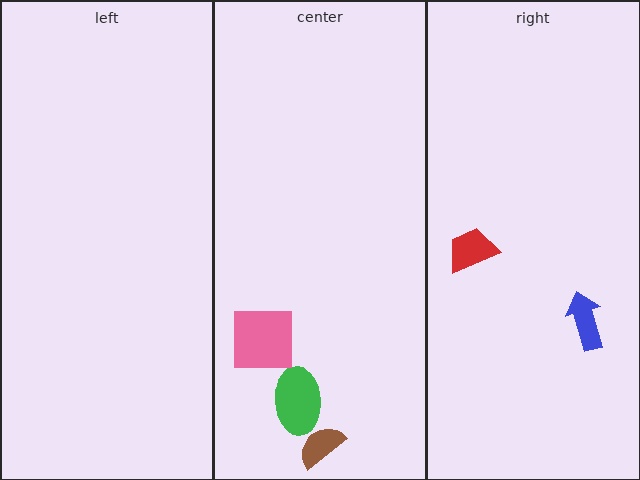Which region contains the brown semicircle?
The center region.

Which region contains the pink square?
The center region.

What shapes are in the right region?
The red trapezoid, the blue arrow.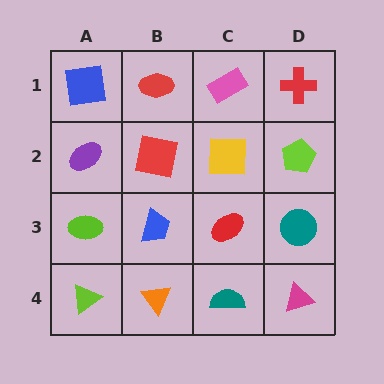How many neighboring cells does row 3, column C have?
4.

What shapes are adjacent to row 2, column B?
A red ellipse (row 1, column B), a blue trapezoid (row 3, column B), a purple ellipse (row 2, column A), a yellow square (row 2, column C).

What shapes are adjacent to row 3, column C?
A yellow square (row 2, column C), a teal semicircle (row 4, column C), a blue trapezoid (row 3, column B), a teal circle (row 3, column D).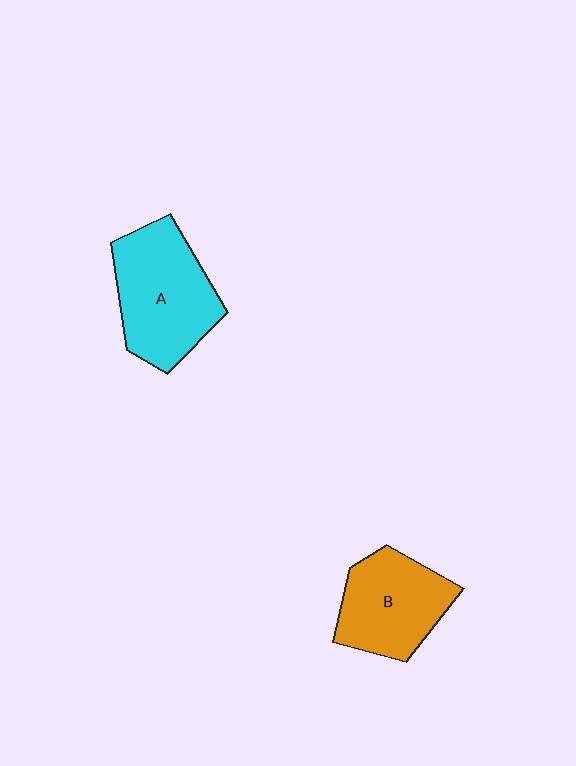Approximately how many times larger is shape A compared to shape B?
Approximately 1.2 times.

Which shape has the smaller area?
Shape B (orange).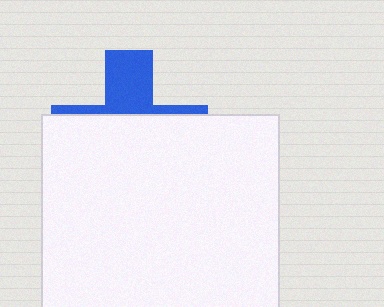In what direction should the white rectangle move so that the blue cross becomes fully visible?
The white rectangle should move down. That is the shortest direction to clear the overlap and leave the blue cross fully visible.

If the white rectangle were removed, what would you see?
You would see the complete blue cross.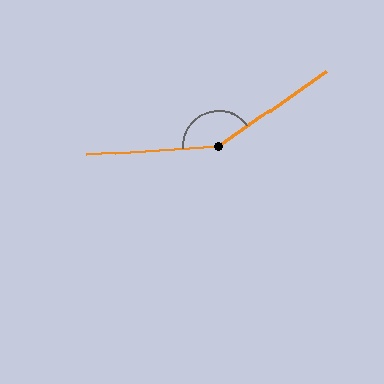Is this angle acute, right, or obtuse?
It is obtuse.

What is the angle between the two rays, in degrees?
Approximately 148 degrees.